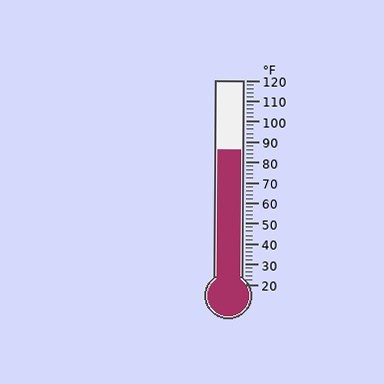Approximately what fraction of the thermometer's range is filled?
The thermometer is filled to approximately 65% of its range.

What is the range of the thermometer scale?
The thermometer scale ranges from 20°F to 120°F.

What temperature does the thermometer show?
The thermometer shows approximately 86°F.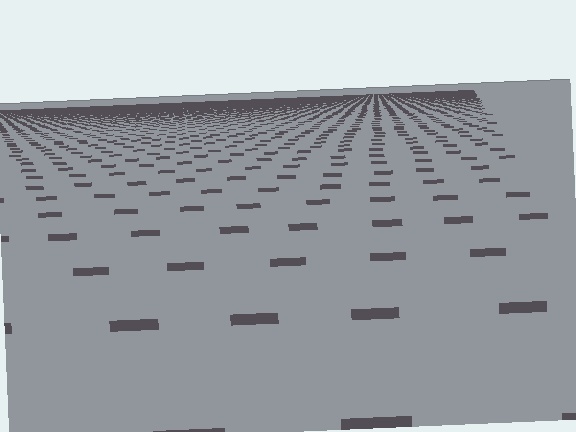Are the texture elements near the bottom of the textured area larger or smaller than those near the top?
Larger. Near the bottom, elements are closer to the viewer and appear at a bigger on-screen size.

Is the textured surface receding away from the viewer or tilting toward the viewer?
The surface is receding away from the viewer. Texture elements get smaller and denser toward the top.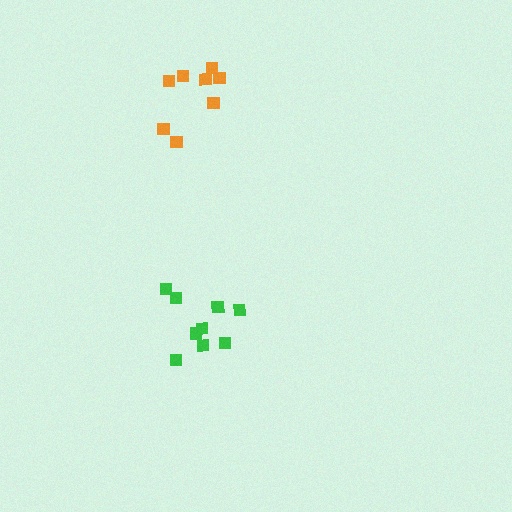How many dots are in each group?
Group 1: 8 dots, Group 2: 9 dots (17 total).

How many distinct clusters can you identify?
There are 2 distinct clusters.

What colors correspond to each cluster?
The clusters are colored: orange, green.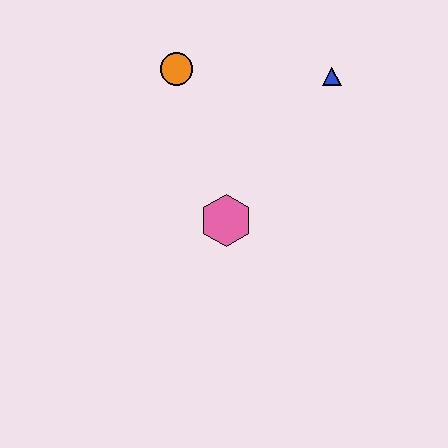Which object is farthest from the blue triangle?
The pink hexagon is farthest from the blue triangle.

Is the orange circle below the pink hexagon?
No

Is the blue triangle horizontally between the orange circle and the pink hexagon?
No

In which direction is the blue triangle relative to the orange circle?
The blue triangle is to the right of the orange circle.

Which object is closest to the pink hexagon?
The orange circle is closest to the pink hexagon.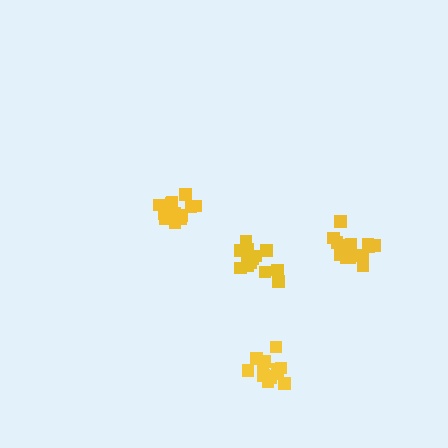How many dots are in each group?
Group 1: 14 dots, Group 2: 14 dots, Group 3: 15 dots, Group 4: 14 dots (57 total).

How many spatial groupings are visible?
There are 4 spatial groupings.